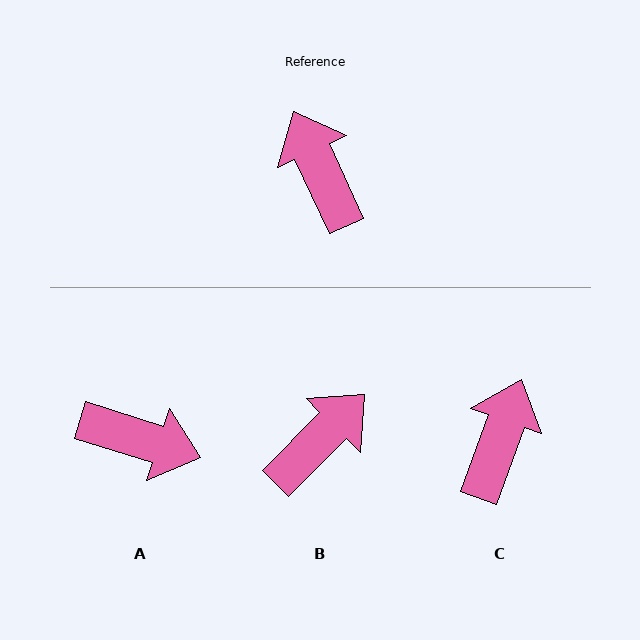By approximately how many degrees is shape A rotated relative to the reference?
Approximately 132 degrees clockwise.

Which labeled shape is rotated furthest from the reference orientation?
A, about 132 degrees away.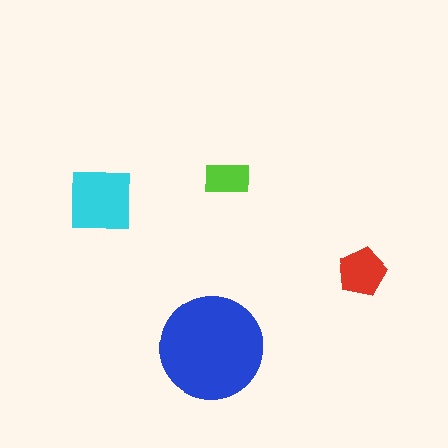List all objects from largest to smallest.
The blue circle, the cyan square, the red pentagon, the lime rectangle.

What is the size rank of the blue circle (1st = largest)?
1st.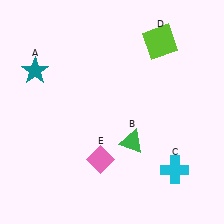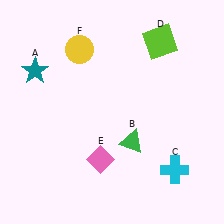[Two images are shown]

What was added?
A yellow circle (F) was added in Image 2.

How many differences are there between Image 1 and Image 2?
There is 1 difference between the two images.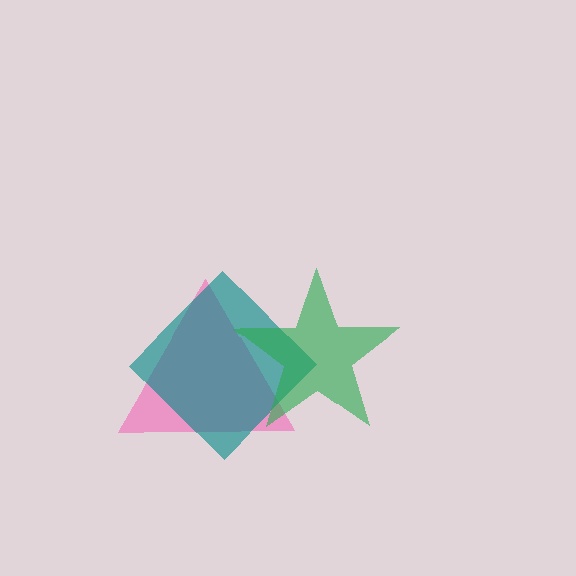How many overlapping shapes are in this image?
There are 3 overlapping shapes in the image.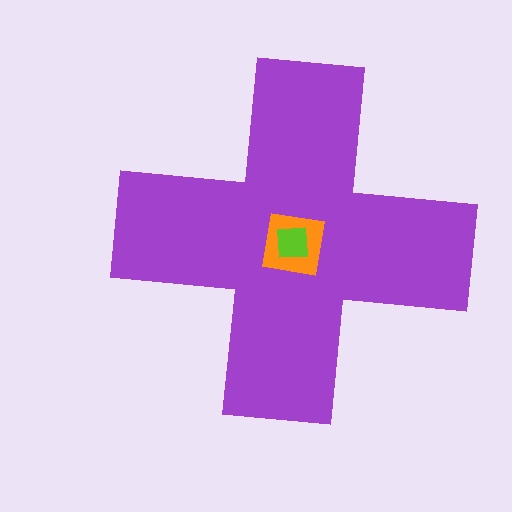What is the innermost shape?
The lime square.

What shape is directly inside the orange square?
The lime square.